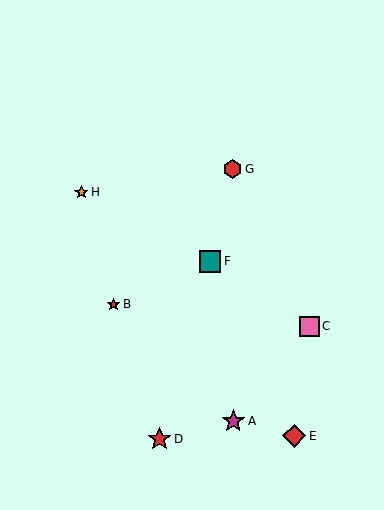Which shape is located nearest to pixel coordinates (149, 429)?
The red star (labeled D) at (160, 439) is nearest to that location.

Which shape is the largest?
The red star (labeled D) is the largest.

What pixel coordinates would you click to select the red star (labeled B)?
Click at (113, 304) to select the red star B.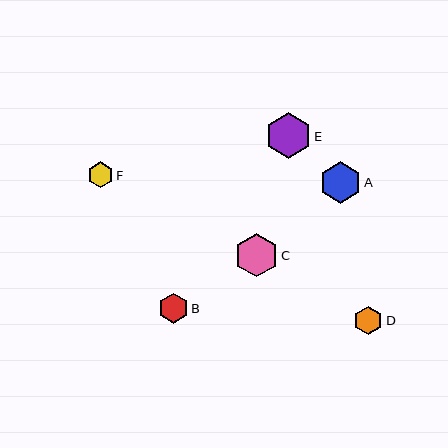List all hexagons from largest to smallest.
From largest to smallest: E, C, A, B, D, F.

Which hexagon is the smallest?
Hexagon F is the smallest with a size of approximately 26 pixels.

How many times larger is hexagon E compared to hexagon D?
Hexagon E is approximately 1.6 times the size of hexagon D.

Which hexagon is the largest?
Hexagon E is the largest with a size of approximately 46 pixels.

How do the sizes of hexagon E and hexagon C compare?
Hexagon E and hexagon C are approximately the same size.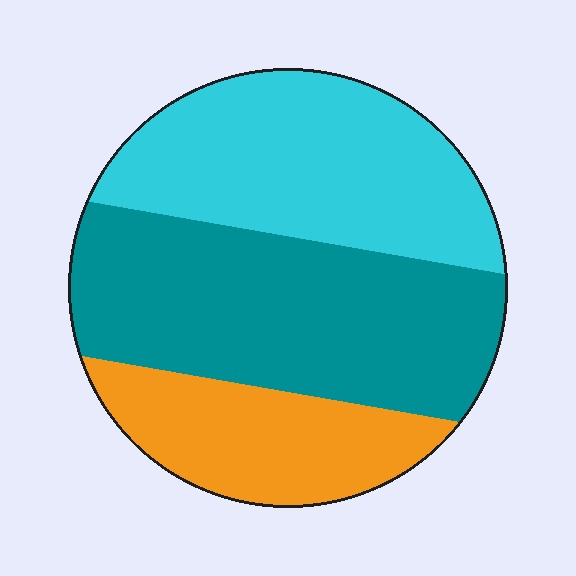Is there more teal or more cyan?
Teal.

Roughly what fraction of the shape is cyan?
Cyan takes up between a quarter and a half of the shape.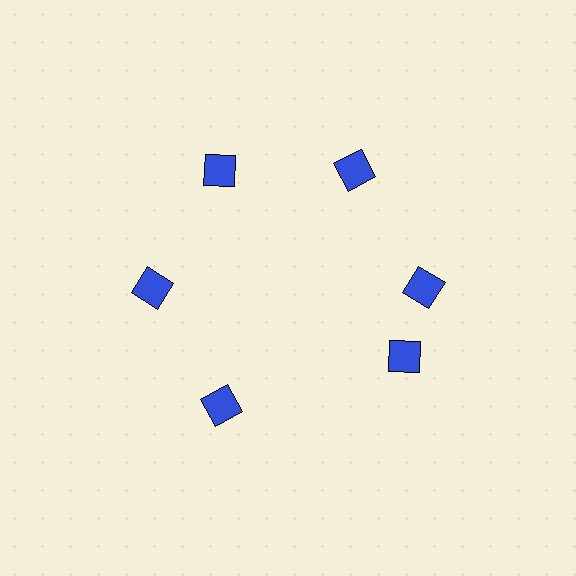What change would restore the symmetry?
The symmetry would be restored by rotating it back into even spacing with its neighbors so that all 6 diamonds sit at equal angles and equal distance from the center.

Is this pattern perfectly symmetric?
No. The 6 blue diamonds are arranged in a ring, but one element near the 5 o'clock position is rotated out of alignment along the ring, breaking the 6-fold rotational symmetry.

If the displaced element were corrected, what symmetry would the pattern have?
It would have 6-fold rotational symmetry — the pattern would map onto itself every 60 degrees.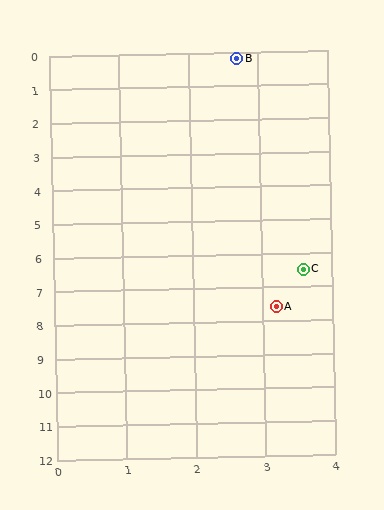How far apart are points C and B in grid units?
Points C and B are about 6.4 grid units apart.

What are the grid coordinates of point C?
Point C is at approximately (3.6, 6.5).